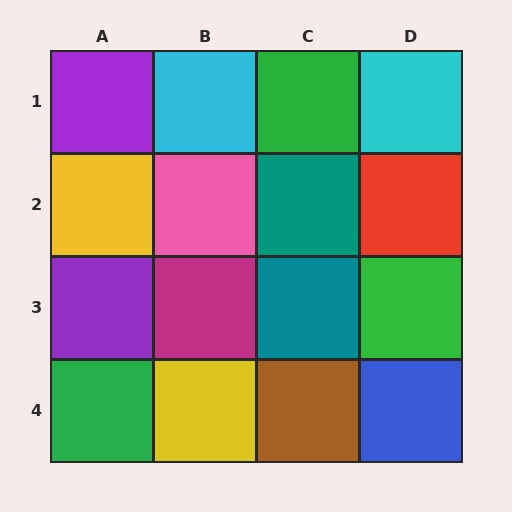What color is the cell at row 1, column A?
Purple.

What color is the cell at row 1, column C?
Green.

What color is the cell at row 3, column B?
Magenta.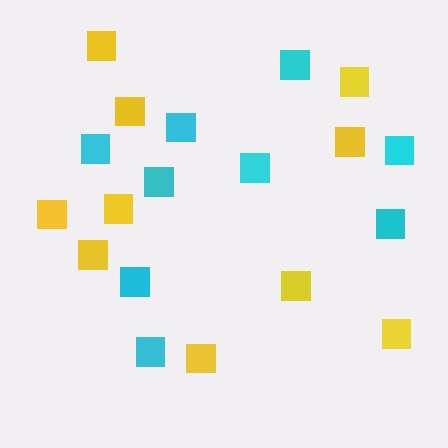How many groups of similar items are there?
There are 2 groups: one group of cyan squares (9) and one group of yellow squares (10).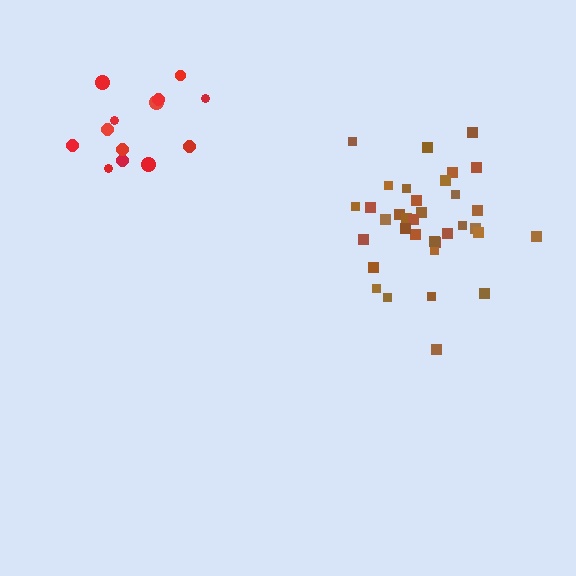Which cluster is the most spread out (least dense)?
Red.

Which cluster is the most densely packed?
Brown.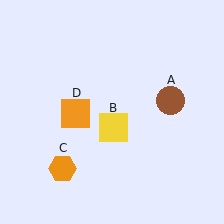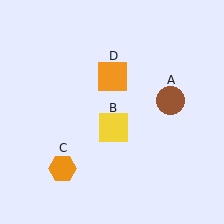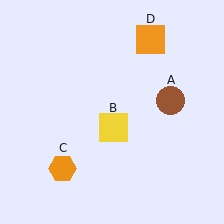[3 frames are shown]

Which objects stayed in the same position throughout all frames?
Brown circle (object A) and yellow square (object B) and orange hexagon (object C) remained stationary.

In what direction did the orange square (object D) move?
The orange square (object D) moved up and to the right.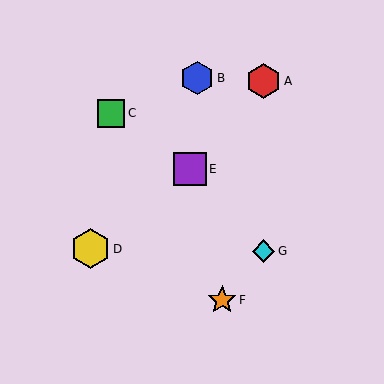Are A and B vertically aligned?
No, A is at x≈263 and B is at x≈197.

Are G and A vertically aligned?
Yes, both are at x≈263.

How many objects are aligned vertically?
2 objects (A, G) are aligned vertically.